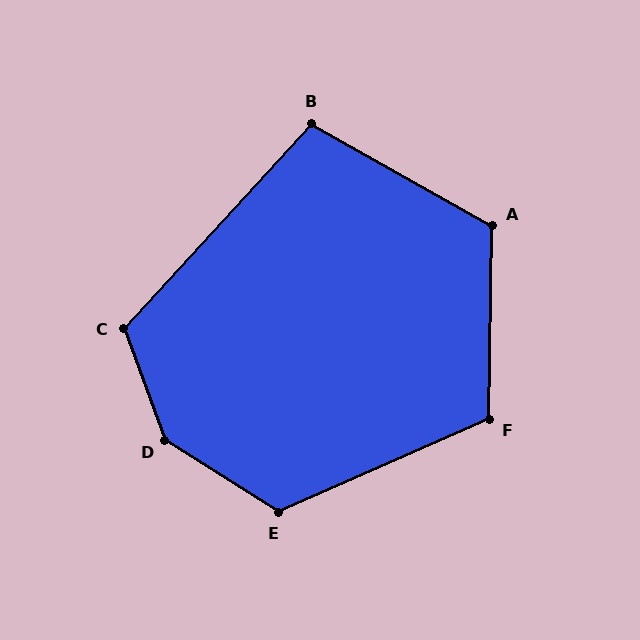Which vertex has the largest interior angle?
D, at approximately 142 degrees.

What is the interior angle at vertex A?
Approximately 119 degrees (obtuse).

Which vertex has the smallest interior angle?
B, at approximately 103 degrees.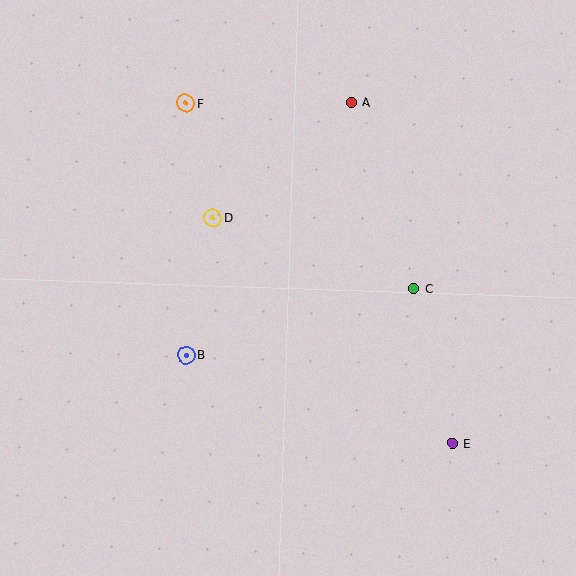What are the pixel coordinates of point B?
Point B is at (186, 355).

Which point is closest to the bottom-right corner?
Point E is closest to the bottom-right corner.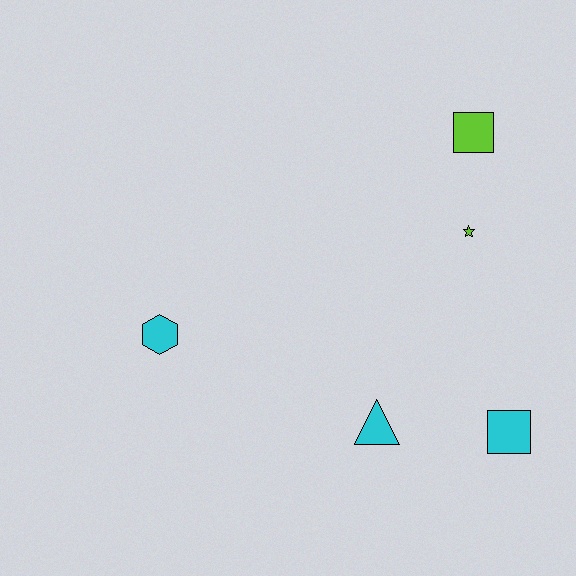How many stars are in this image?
There is 1 star.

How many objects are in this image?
There are 5 objects.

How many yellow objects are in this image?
There are no yellow objects.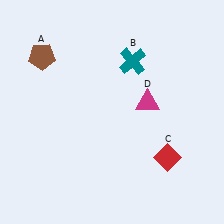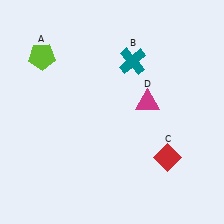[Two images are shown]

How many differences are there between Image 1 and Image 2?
There is 1 difference between the two images.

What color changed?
The pentagon (A) changed from brown in Image 1 to lime in Image 2.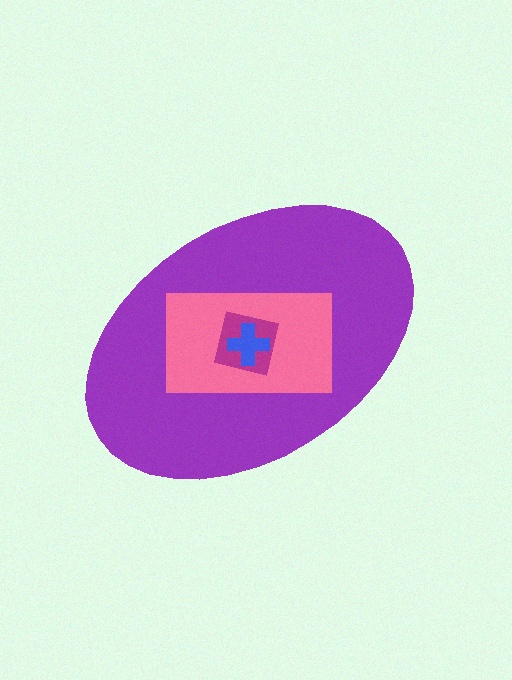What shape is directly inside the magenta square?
The blue cross.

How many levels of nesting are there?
4.